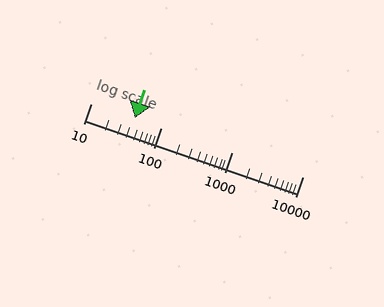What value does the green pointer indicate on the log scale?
The pointer indicates approximately 42.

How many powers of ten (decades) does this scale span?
The scale spans 3 decades, from 10 to 10000.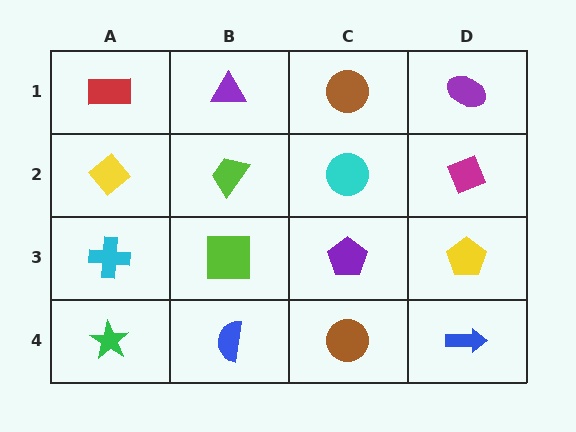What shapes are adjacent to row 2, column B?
A purple triangle (row 1, column B), a lime square (row 3, column B), a yellow diamond (row 2, column A), a cyan circle (row 2, column C).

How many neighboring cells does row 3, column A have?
3.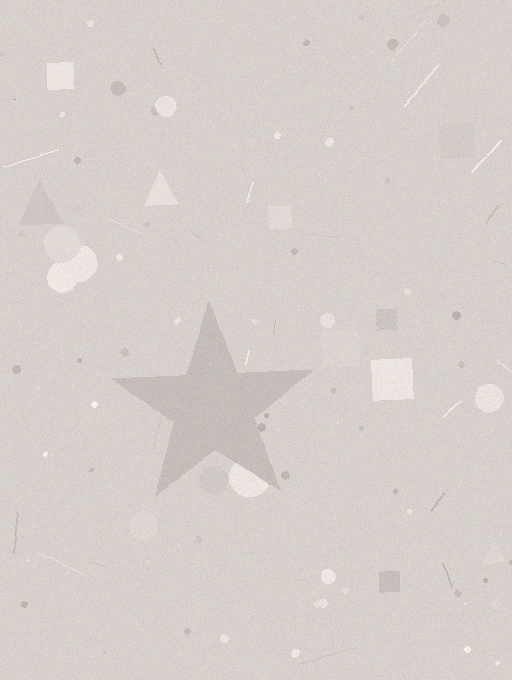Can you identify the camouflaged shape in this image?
The camouflaged shape is a star.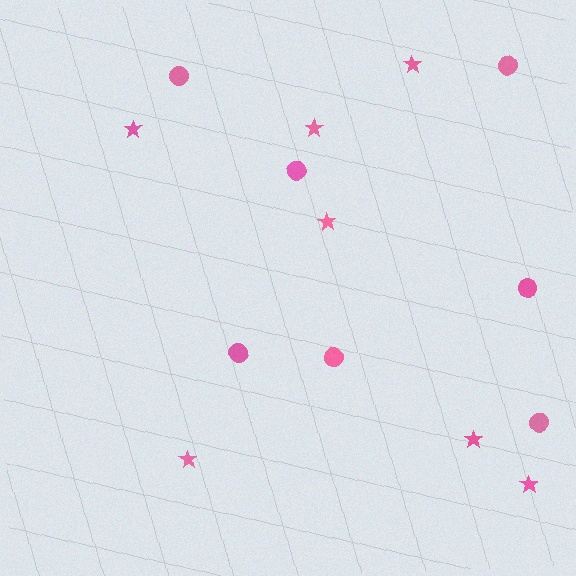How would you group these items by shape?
There are 2 groups: one group of stars (7) and one group of circles (7).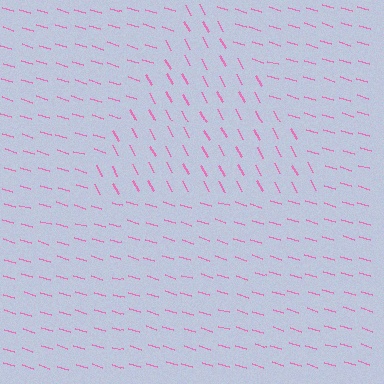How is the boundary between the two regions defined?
The boundary is defined purely by a change in line orientation (approximately 45 degrees difference). All lines are the same color and thickness.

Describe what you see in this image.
The image is filled with small pink line segments. A triangle region in the image has lines oriented differently from the surrounding lines, creating a visible texture boundary.